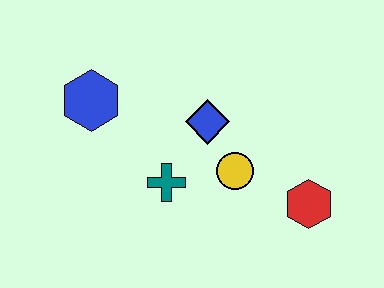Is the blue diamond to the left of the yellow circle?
Yes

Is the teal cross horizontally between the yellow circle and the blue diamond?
No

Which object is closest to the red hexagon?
The yellow circle is closest to the red hexagon.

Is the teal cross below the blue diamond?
Yes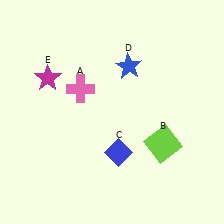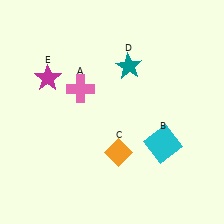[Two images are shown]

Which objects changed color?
B changed from lime to cyan. C changed from blue to orange. D changed from blue to teal.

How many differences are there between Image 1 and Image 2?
There are 3 differences between the two images.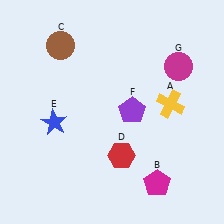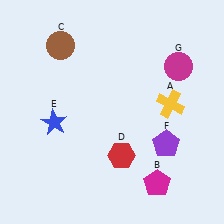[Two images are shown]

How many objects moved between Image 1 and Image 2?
1 object moved between the two images.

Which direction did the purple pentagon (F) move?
The purple pentagon (F) moved right.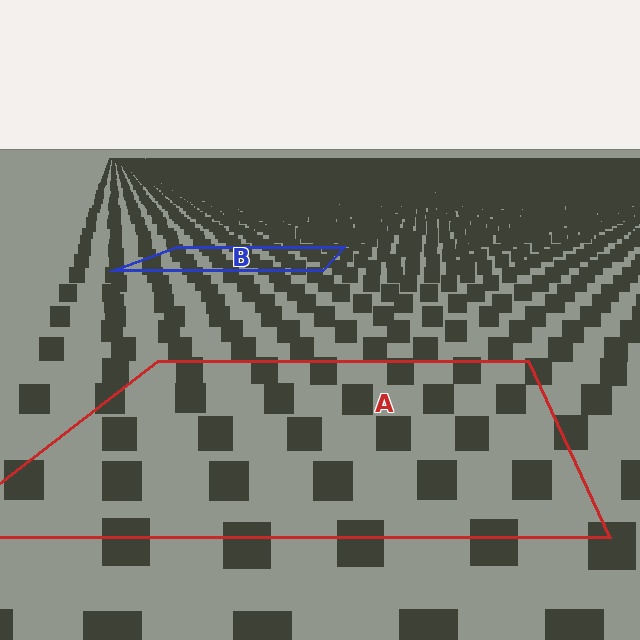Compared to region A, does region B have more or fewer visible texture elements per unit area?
Region B has more texture elements per unit area — they are packed more densely because it is farther away.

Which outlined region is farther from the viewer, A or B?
Region B is farther from the viewer — the texture elements inside it appear smaller and more densely packed.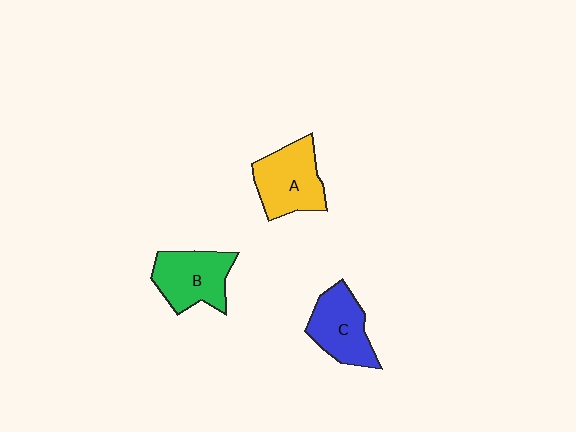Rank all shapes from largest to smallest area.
From largest to smallest: A (yellow), B (green), C (blue).